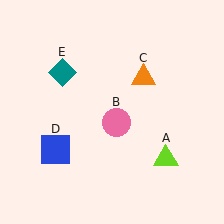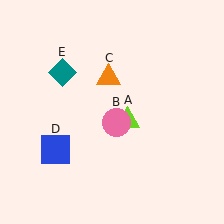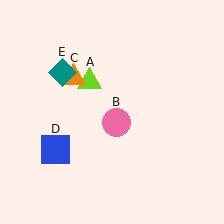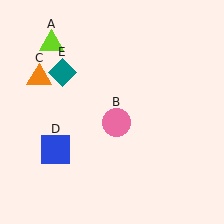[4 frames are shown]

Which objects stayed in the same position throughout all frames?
Pink circle (object B) and blue square (object D) and teal diamond (object E) remained stationary.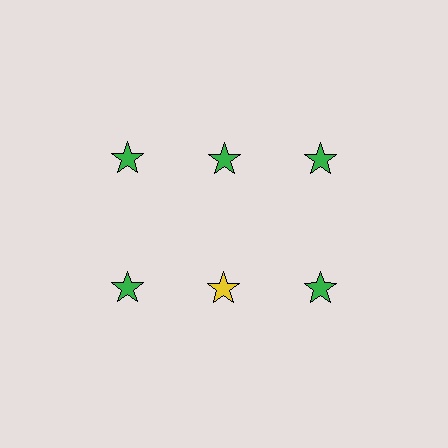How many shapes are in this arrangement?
There are 6 shapes arranged in a grid pattern.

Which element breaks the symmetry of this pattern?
The yellow star in the second row, second from left column breaks the symmetry. All other shapes are green stars.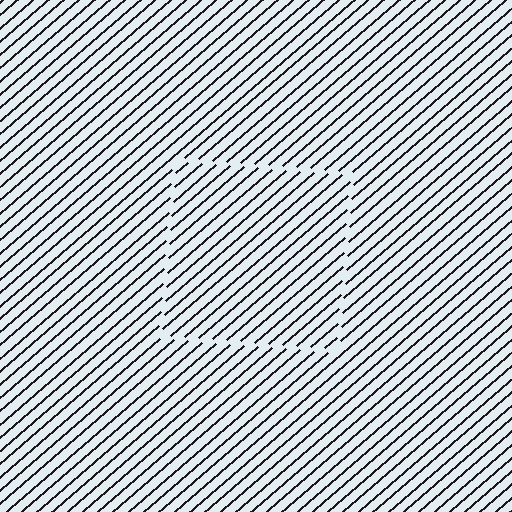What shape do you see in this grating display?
An illusory square. The interior of the shape contains the same grating, shifted by half a period — the contour is defined by the phase discontinuity where line-ends from the inner and outer gratings abut.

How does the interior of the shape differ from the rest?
The interior of the shape contains the same grating, shifted by half a period — the contour is defined by the phase discontinuity where line-ends from the inner and outer gratings abut.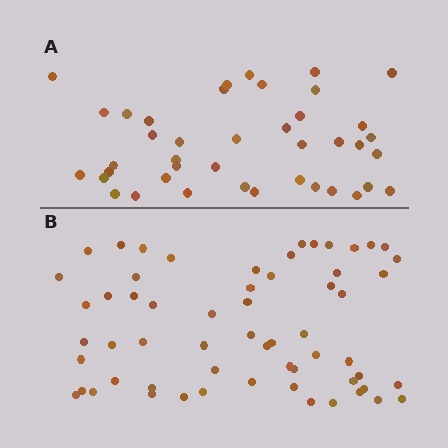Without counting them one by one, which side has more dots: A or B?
Region B (the bottom region) has more dots.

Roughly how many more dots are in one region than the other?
Region B has approximately 20 more dots than region A.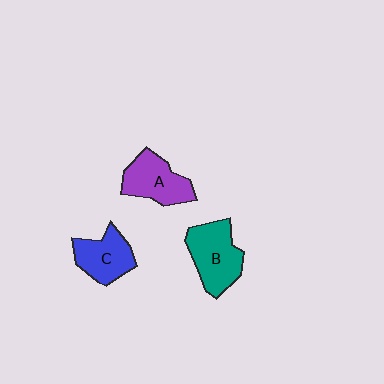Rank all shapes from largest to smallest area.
From largest to smallest: B (teal), A (purple), C (blue).